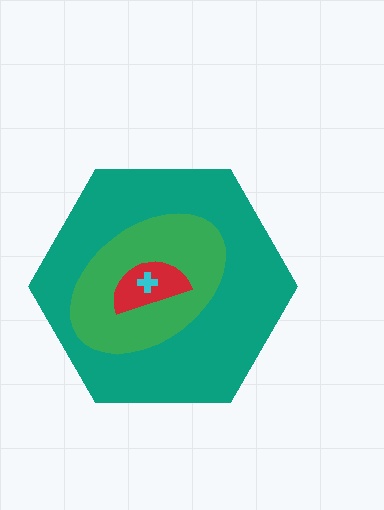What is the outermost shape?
The teal hexagon.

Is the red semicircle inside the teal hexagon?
Yes.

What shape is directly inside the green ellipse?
The red semicircle.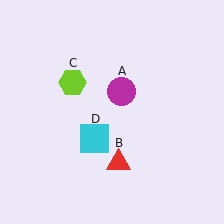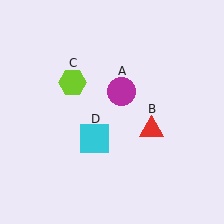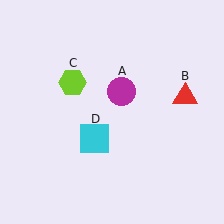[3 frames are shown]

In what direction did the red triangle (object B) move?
The red triangle (object B) moved up and to the right.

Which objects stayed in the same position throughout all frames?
Magenta circle (object A) and lime hexagon (object C) and cyan square (object D) remained stationary.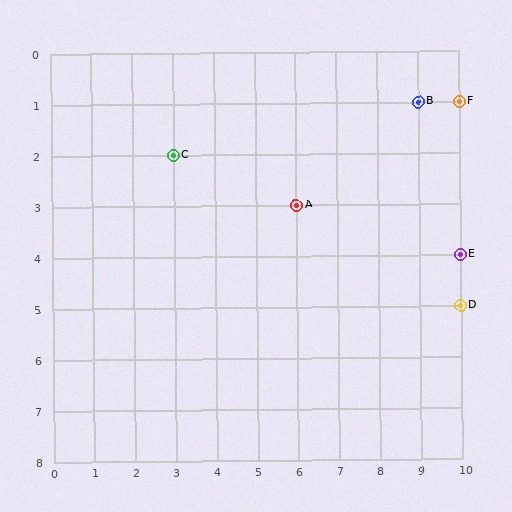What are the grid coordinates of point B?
Point B is at grid coordinates (9, 1).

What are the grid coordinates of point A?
Point A is at grid coordinates (6, 3).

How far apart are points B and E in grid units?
Points B and E are 1 column and 3 rows apart (about 3.2 grid units diagonally).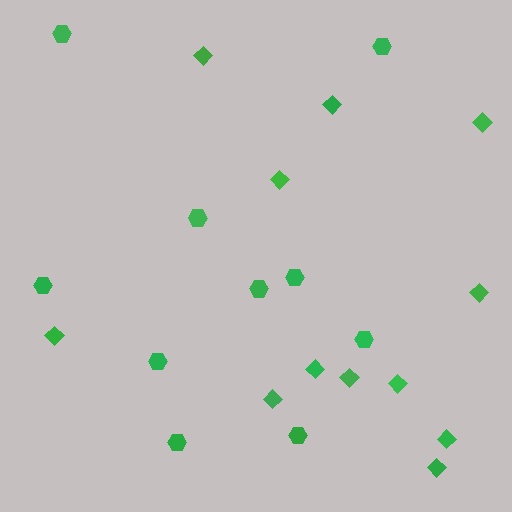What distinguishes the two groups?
There are 2 groups: one group of diamonds (12) and one group of hexagons (10).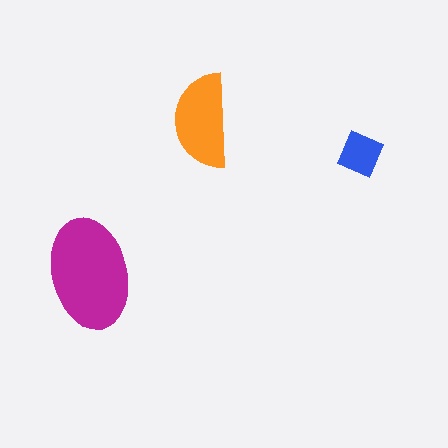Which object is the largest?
The magenta ellipse.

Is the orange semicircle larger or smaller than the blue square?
Larger.